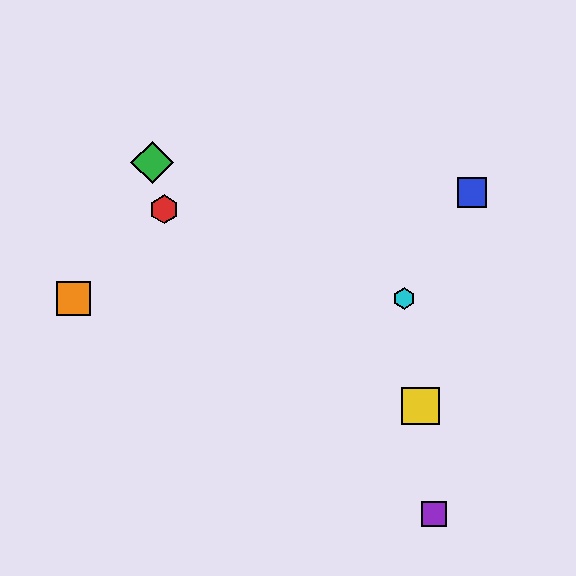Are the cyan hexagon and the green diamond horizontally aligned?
No, the cyan hexagon is at y≈299 and the green diamond is at y≈162.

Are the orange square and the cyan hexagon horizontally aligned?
Yes, both are at y≈299.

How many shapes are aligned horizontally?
2 shapes (the orange square, the cyan hexagon) are aligned horizontally.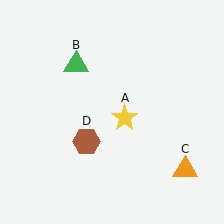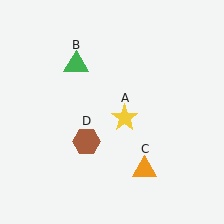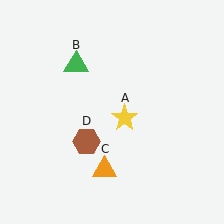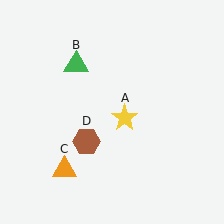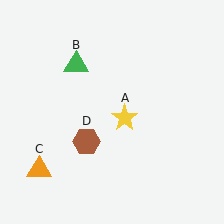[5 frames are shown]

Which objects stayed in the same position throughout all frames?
Yellow star (object A) and green triangle (object B) and brown hexagon (object D) remained stationary.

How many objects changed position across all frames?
1 object changed position: orange triangle (object C).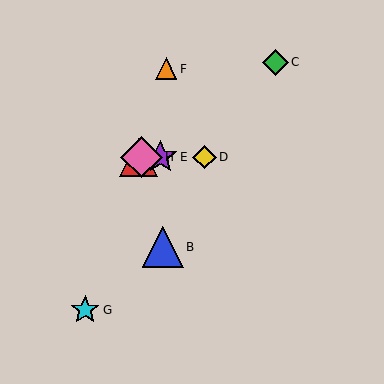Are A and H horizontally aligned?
Yes, both are at y≈157.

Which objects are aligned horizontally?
Objects A, D, E, H are aligned horizontally.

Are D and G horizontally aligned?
No, D is at y≈157 and G is at y≈310.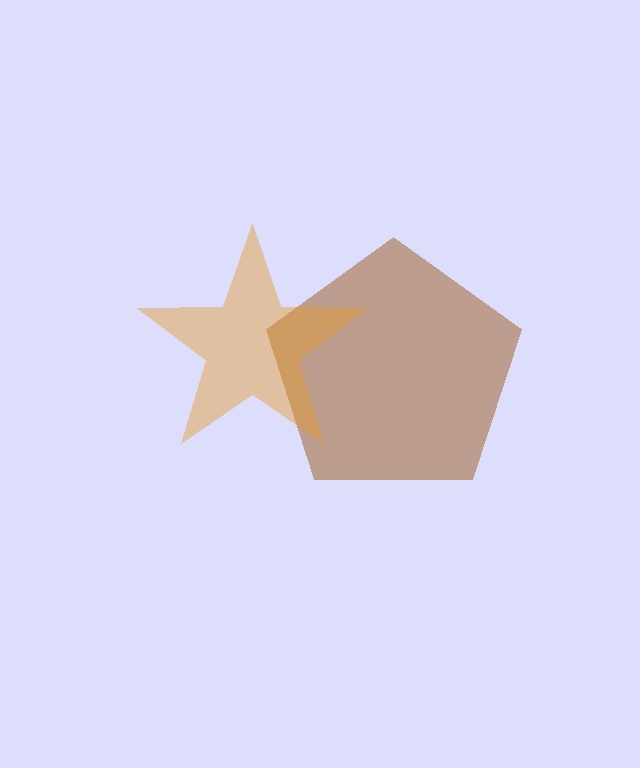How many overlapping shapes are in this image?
There are 2 overlapping shapes in the image.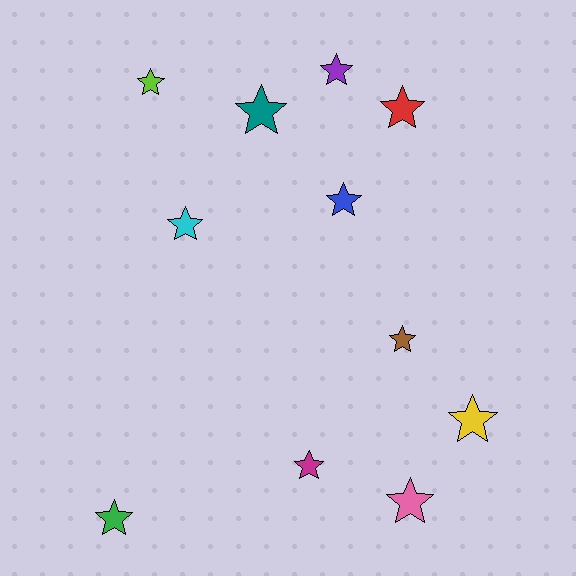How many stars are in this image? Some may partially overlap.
There are 11 stars.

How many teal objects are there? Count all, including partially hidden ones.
There is 1 teal object.